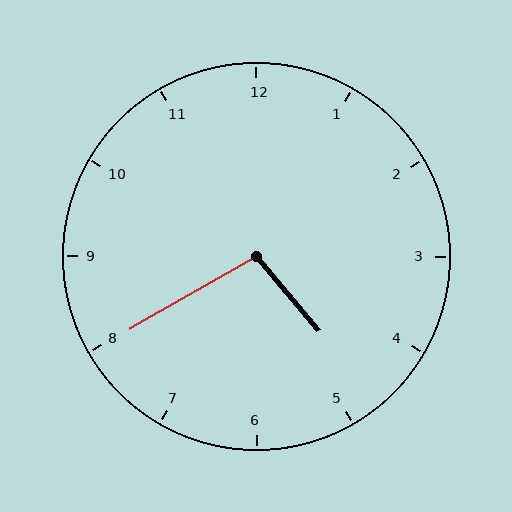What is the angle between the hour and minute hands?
Approximately 100 degrees.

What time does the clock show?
4:40.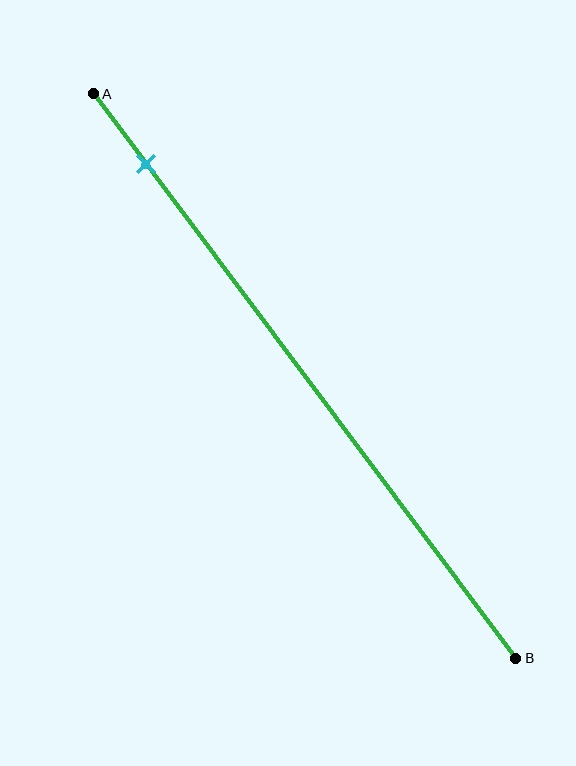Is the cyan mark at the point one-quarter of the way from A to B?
No, the mark is at about 10% from A, not at the 25% one-quarter point.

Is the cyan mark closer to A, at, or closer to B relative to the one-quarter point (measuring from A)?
The cyan mark is closer to point A than the one-quarter point of segment AB.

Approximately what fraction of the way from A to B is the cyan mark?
The cyan mark is approximately 10% of the way from A to B.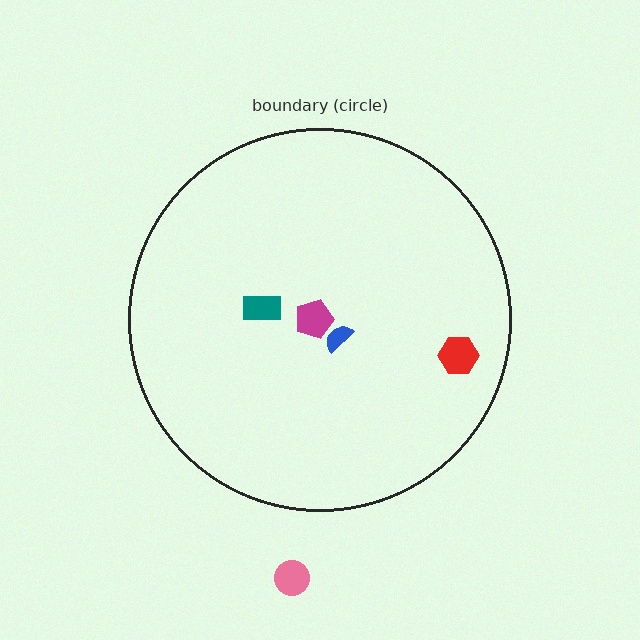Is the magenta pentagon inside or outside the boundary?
Inside.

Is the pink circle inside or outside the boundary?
Outside.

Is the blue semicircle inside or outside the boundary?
Inside.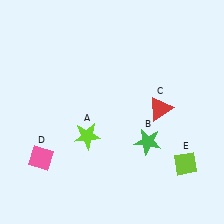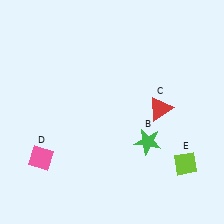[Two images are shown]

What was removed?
The lime star (A) was removed in Image 2.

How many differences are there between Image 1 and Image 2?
There is 1 difference between the two images.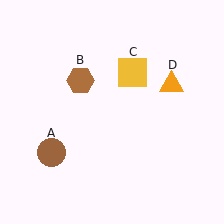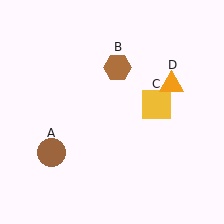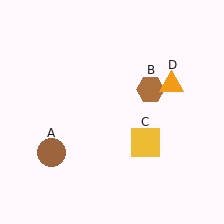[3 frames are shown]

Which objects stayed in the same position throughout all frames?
Brown circle (object A) and orange triangle (object D) remained stationary.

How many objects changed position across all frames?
2 objects changed position: brown hexagon (object B), yellow square (object C).